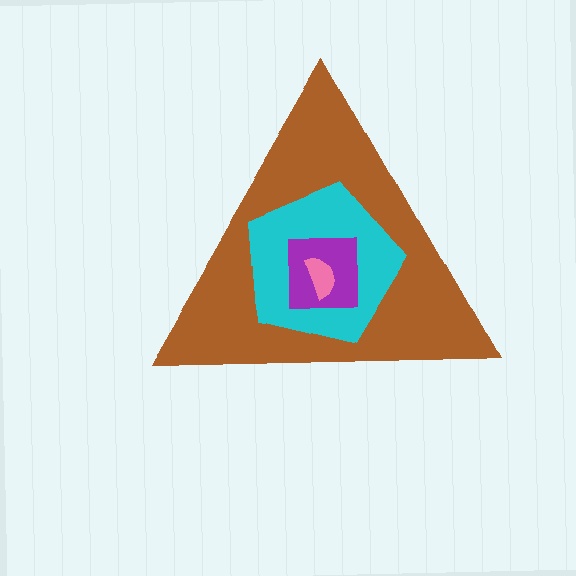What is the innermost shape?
The pink semicircle.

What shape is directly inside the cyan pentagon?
The purple square.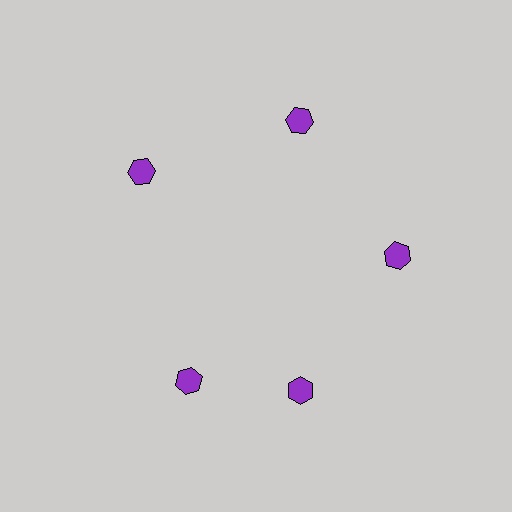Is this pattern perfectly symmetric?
No. The 5 purple hexagons are arranged in a ring, but one element near the 8 o'clock position is rotated out of alignment along the ring, breaking the 5-fold rotational symmetry.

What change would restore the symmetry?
The symmetry would be restored by rotating it back into even spacing with its neighbors so that all 5 hexagons sit at equal angles and equal distance from the center.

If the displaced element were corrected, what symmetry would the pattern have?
It would have 5-fold rotational symmetry — the pattern would map onto itself every 72 degrees.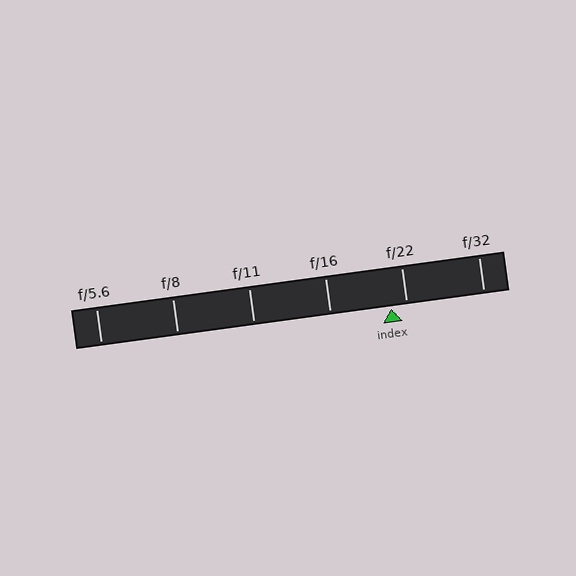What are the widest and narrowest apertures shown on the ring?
The widest aperture shown is f/5.6 and the narrowest is f/32.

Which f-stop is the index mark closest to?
The index mark is closest to f/22.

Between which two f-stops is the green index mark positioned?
The index mark is between f/16 and f/22.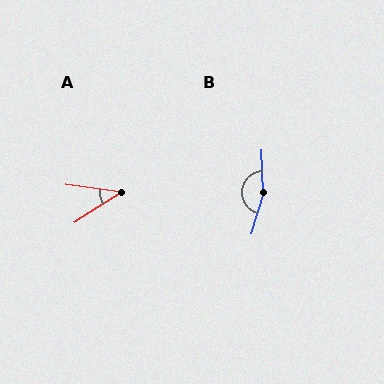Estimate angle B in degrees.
Approximately 162 degrees.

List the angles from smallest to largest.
A (40°), B (162°).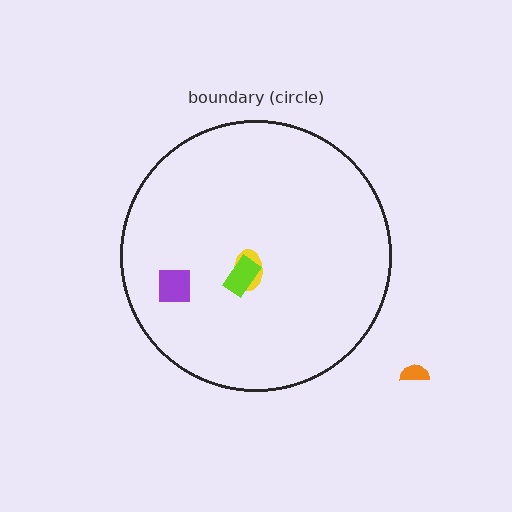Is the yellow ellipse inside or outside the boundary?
Inside.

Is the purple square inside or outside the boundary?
Inside.